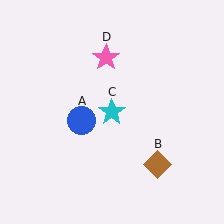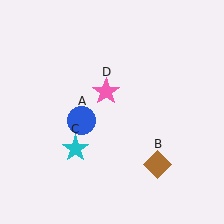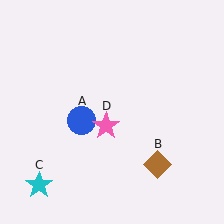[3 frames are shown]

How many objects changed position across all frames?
2 objects changed position: cyan star (object C), pink star (object D).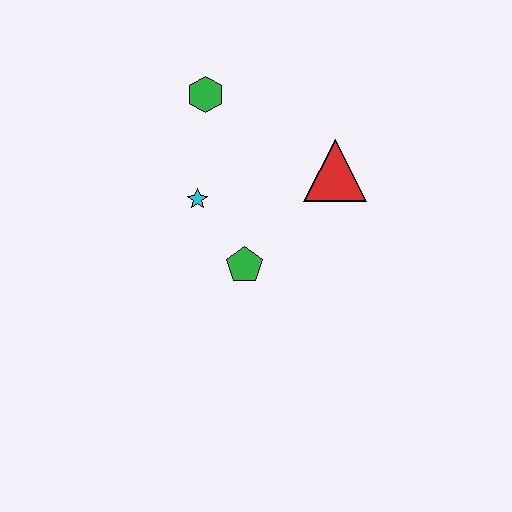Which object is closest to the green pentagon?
The cyan star is closest to the green pentagon.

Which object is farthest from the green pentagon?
The green hexagon is farthest from the green pentagon.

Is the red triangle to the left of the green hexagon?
No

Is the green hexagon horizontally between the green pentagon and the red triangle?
No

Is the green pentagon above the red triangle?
No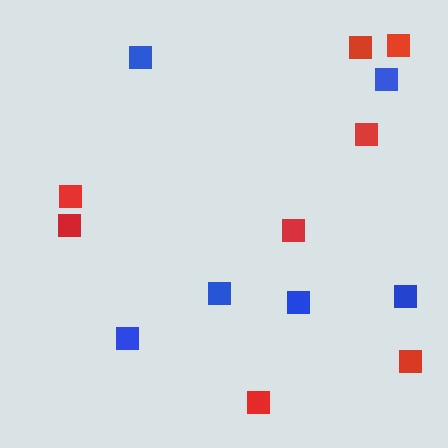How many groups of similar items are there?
There are 2 groups: one group of blue squares (6) and one group of red squares (8).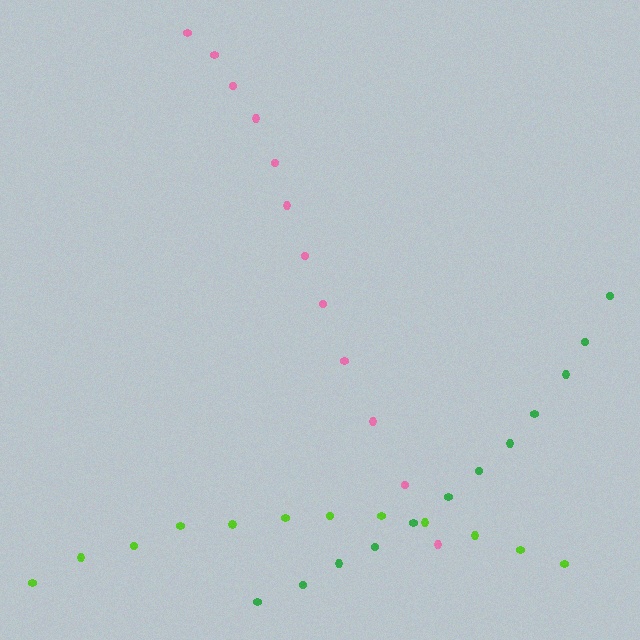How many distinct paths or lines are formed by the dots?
There are 3 distinct paths.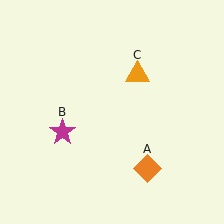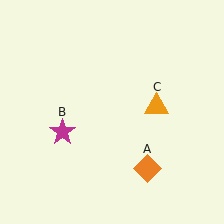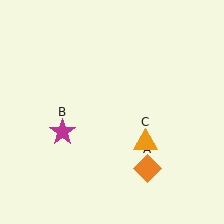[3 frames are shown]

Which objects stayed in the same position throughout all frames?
Orange diamond (object A) and magenta star (object B) remained stationary.